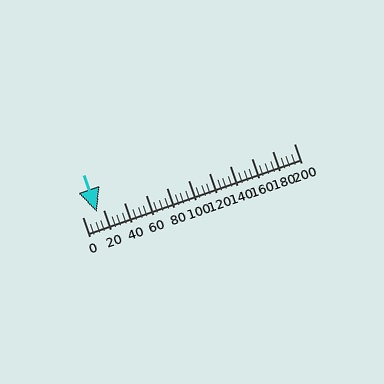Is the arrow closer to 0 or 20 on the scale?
The arrow is closer to 20.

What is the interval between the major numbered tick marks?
The major tick marks are spaced 20 units apart.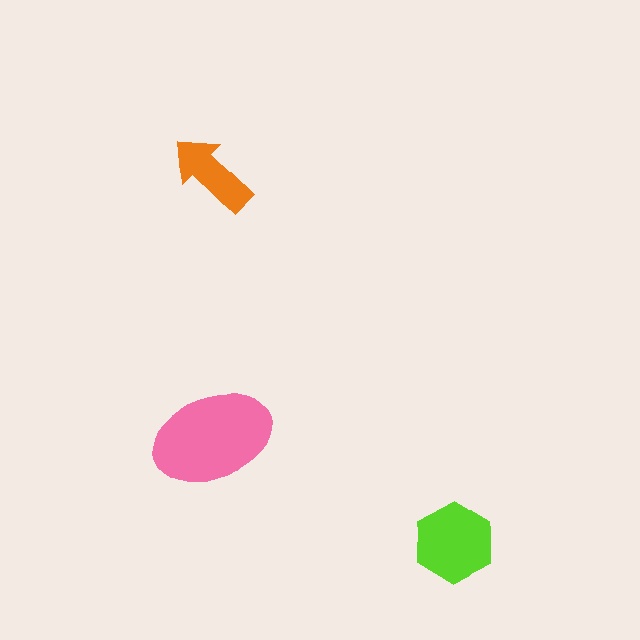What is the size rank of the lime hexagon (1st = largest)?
2nd.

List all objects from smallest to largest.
The orange arrow, the lime hexagon, the pink ellipse.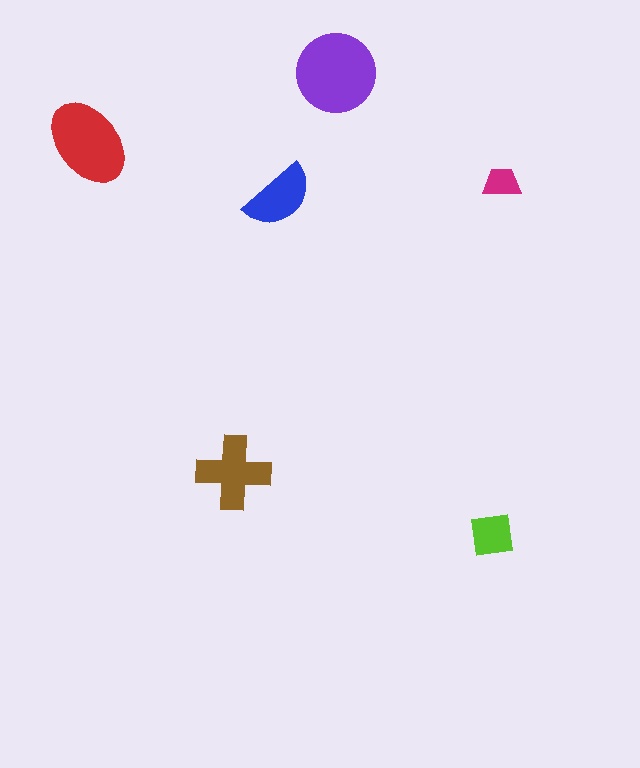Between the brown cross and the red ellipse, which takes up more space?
The red ellipse.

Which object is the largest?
The purple circle.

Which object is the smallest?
The magenta trapezoid.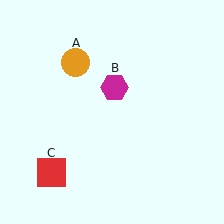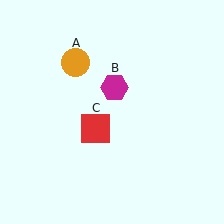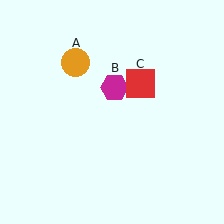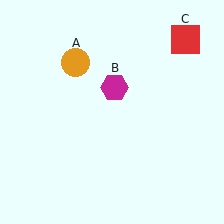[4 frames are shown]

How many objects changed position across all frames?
1 object changed position: red square (object C).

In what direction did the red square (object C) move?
The red square (object C) moved up and to the right.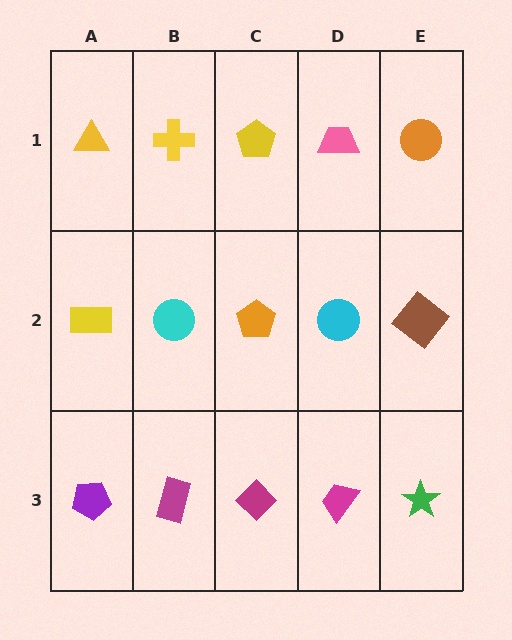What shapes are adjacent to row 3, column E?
A brown diamond (row 2, column E), a magenta trapezoid (row 3, column D).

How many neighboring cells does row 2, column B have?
4.